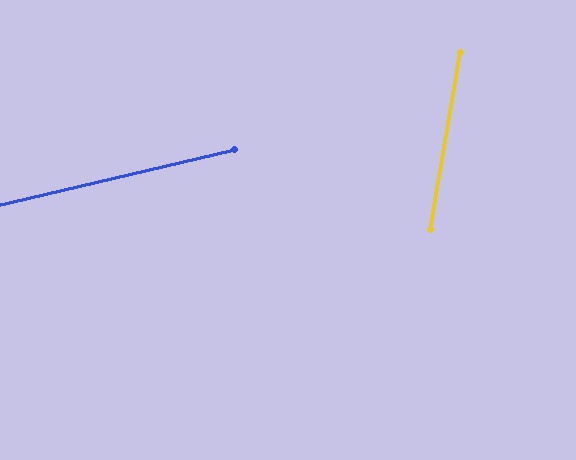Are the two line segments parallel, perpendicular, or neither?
Neither parallel nor perpendicular — they differ by about 67°.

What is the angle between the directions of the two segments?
Approximately 67 degrees.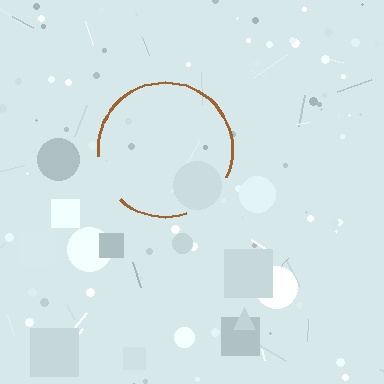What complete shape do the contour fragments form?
The contour fragments form a circle.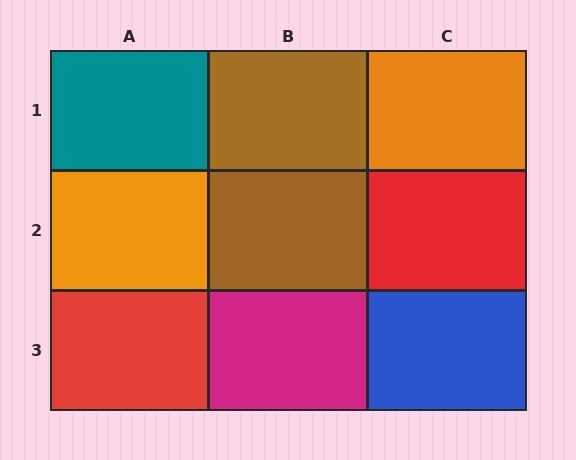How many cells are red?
2 cells are red.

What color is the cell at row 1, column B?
Brown.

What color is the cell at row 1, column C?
Orange.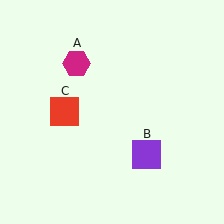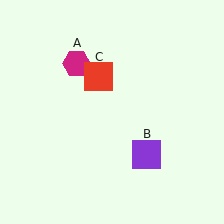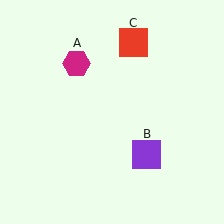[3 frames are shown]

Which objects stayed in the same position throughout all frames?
Magenta hexagon (object A) and purple square (object B) remained stationary.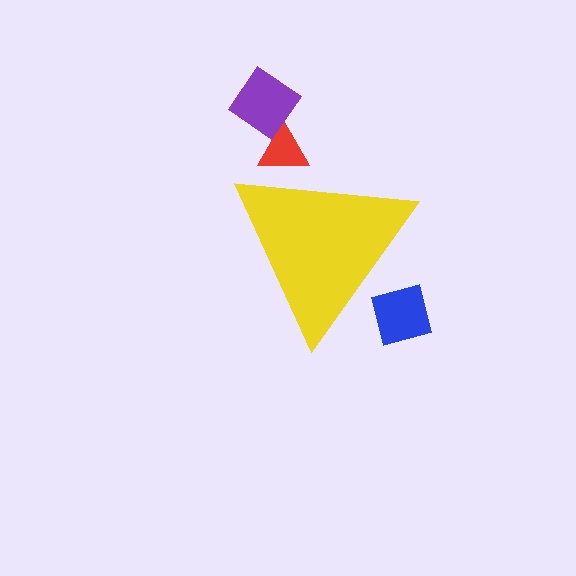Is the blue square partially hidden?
Yes, the blue square is partially hidden behind the yellow triangle.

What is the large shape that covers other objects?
A yellow triangle.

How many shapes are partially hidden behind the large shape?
2 shapes are partially hidden.